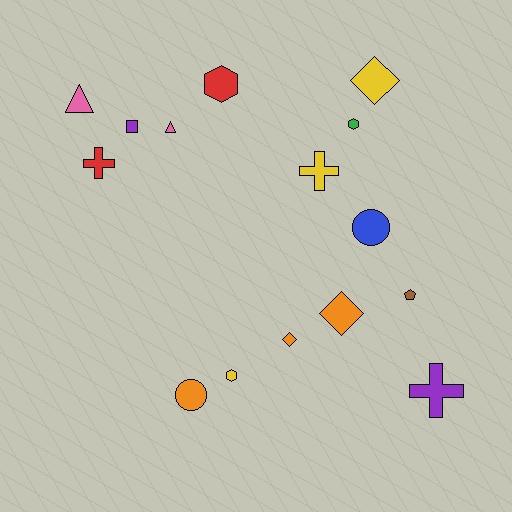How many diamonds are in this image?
There are 3 diamonds.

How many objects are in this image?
There are 15 objects.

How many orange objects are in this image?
There are 3 orange objects.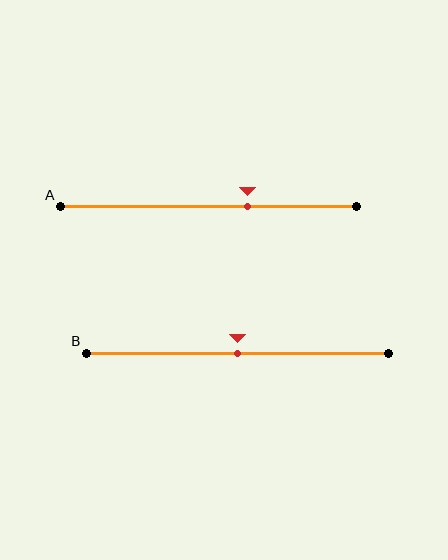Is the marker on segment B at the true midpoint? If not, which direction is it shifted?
Yes, the marker on segment B is at the true midpoint.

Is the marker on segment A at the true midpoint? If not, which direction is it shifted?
No, the marker on segment A is shifted to the right by about 13% of the segment length.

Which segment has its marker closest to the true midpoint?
Segment B has its marker closest to the true midpoint.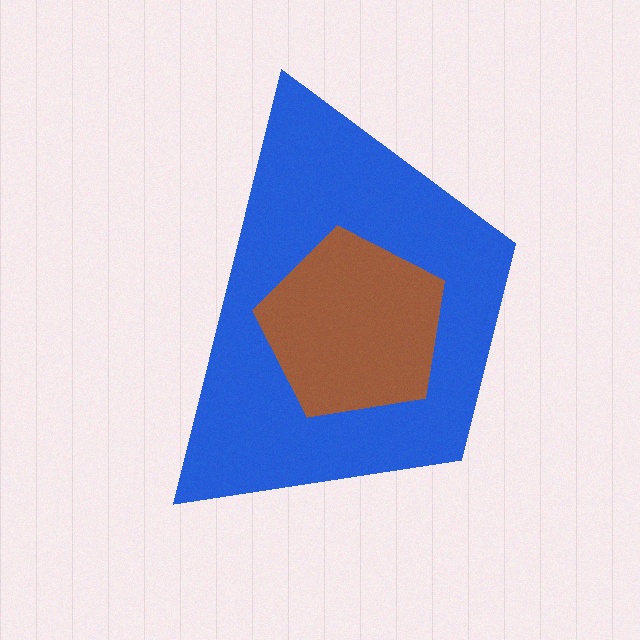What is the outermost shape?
The blue trapezoid.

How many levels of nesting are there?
2.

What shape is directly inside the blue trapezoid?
The brown pentagon.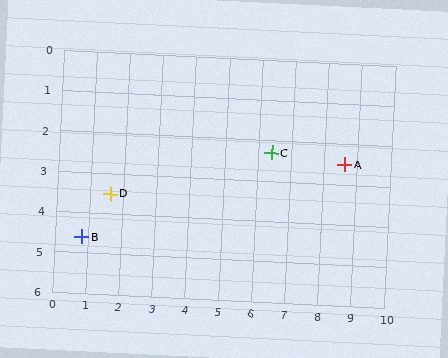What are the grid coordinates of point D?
Point D is at approximately (1.6, 3.5).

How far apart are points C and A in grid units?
Points C and A are about 2.2 grid units apart.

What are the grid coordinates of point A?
Point A is at approximately (8.6, 2.5).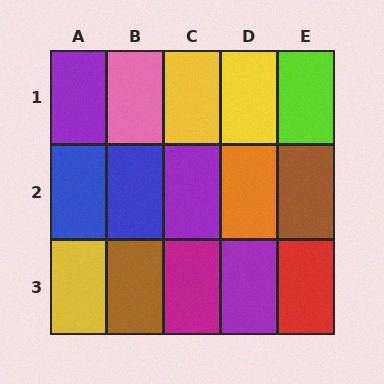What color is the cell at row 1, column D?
Yellow.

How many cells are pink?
1 cell is pink.